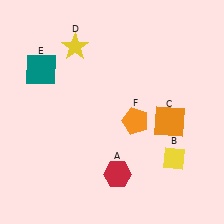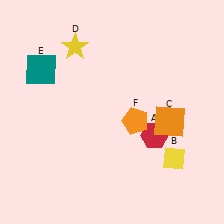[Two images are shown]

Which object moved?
The red hexagon (A) moved up.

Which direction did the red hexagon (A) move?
The red hexagon (A) moved up.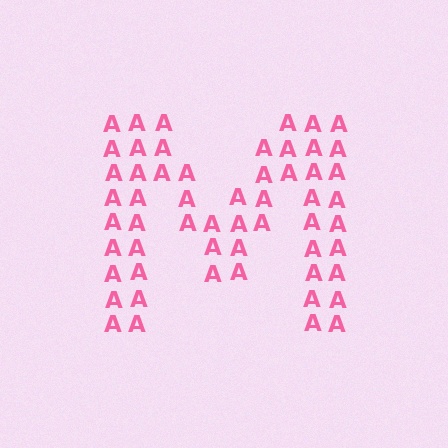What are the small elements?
The small elements are letter A's.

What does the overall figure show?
The overall figure shows the letter M.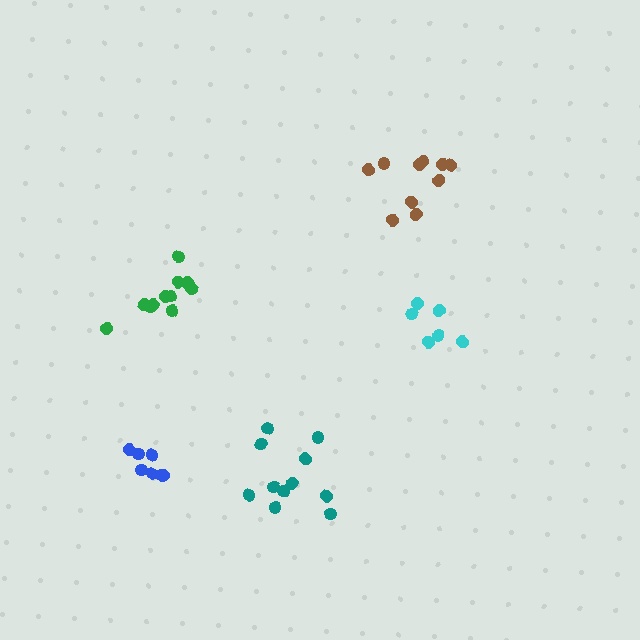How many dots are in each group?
Group 1: 10 dots, Group 2: 11 dots, Group 3: 11 dots, Group 4: 6 dots, Group 5: 7 dots (45 total).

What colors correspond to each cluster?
The clusters are colored: brown, green, teal, cyan, blue.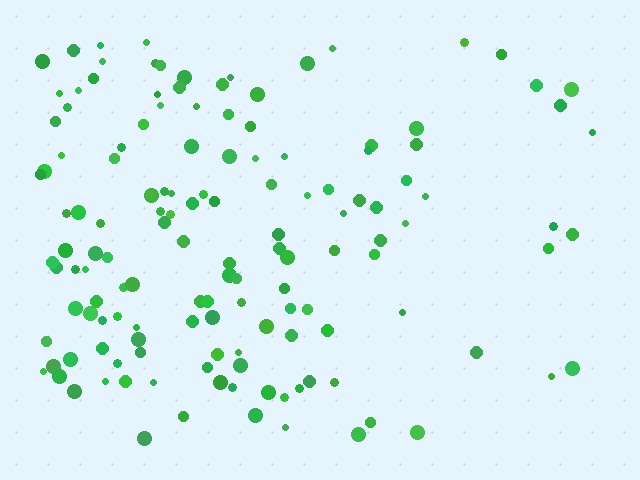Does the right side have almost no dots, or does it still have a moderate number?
Still a moderate number, just noticeably fewer than the left.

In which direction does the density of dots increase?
From right to left, with the left side densest.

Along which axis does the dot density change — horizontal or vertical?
Horizontal.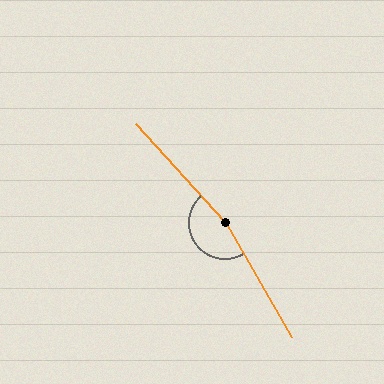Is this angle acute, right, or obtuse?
It is obtuse.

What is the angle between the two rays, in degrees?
Approximately 168 degrees.